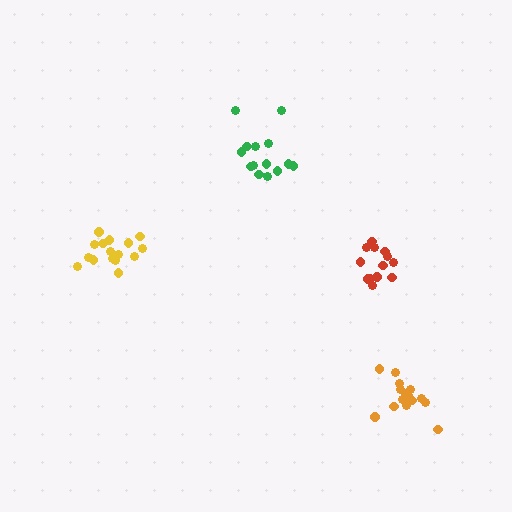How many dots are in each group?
Group 1: 14 dots, Group 2: 17 dots, Group 3: 14 dots, Group 4: 15 dots (60 total).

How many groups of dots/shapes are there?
There are 4 groups.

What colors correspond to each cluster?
The clusters are colored: green, yellow, red, orange.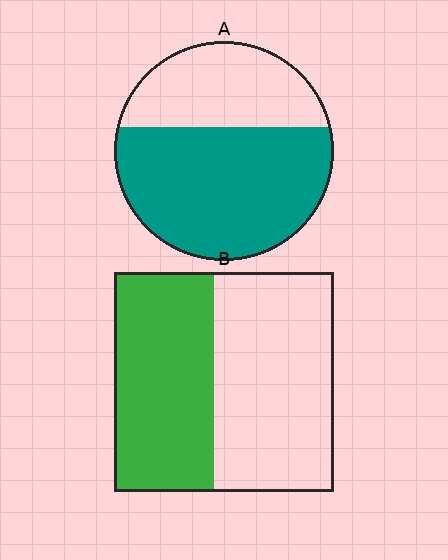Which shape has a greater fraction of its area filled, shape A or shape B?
Shape A.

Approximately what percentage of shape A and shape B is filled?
A is approximately 65% and B is approximately 45%.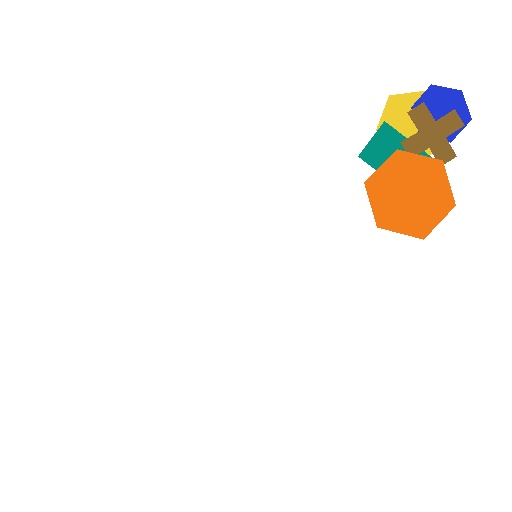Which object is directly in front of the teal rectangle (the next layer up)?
The brown cross is directly in front of the teal rectangle.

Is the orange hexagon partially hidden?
No, no other shape covers it.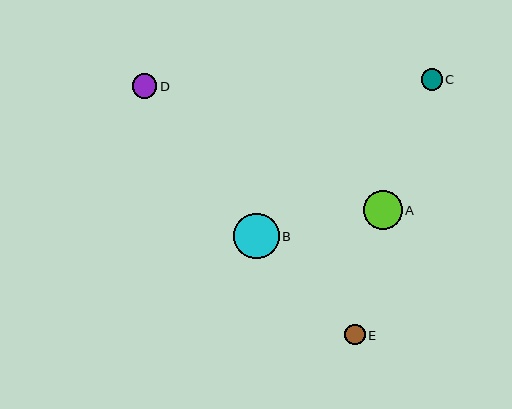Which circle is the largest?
Circle B is the largest with a size of approximately 45 pixels.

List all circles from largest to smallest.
From largest to smallest: B, A, D, C, E.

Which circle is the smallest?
Circle E is the smallest with a size of approximately 21 pixels.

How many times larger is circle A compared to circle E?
Circle A is approximately 1.9 times the size of circle E.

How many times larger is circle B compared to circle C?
Circle B is approximately 2.1 times the size of circle C.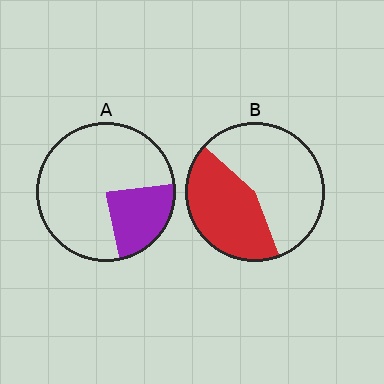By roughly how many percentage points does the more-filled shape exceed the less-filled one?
By roughly 20 percentage points (B over A).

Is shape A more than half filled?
No.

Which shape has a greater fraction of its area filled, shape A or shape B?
Shape B.